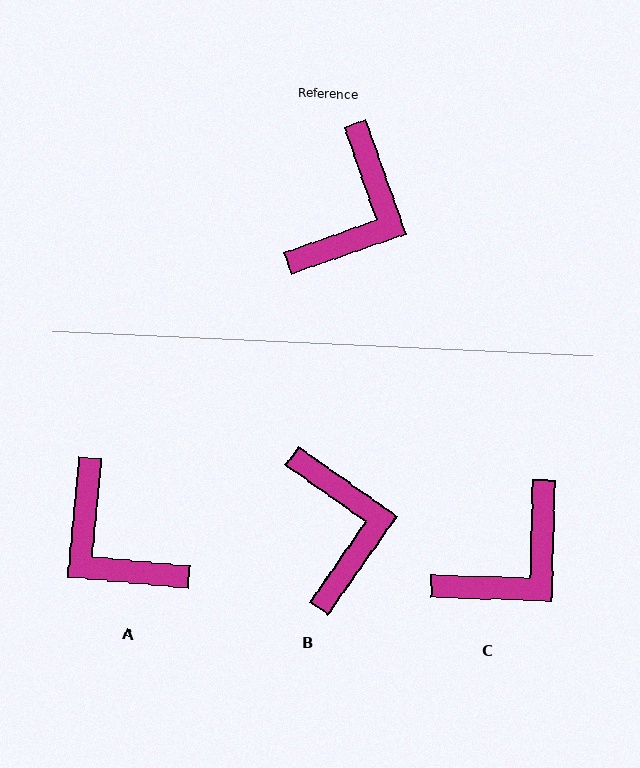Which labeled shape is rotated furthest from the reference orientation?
A, about 115 degrees away.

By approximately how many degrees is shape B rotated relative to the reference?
Approximately 36 degrees counter-clockwise.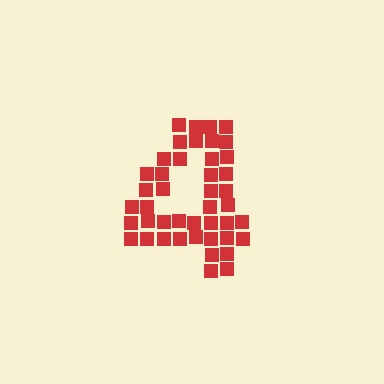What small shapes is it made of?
It is made of small squares.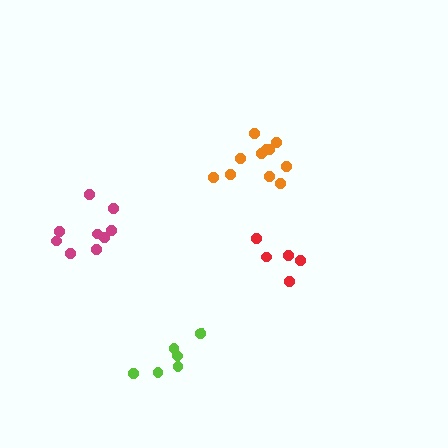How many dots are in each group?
Group 1: 5 dots, Group 2: 9 dots, Group 3: 11 dots, Group 4: 6 dots (31 total).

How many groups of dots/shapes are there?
There are 4 groups.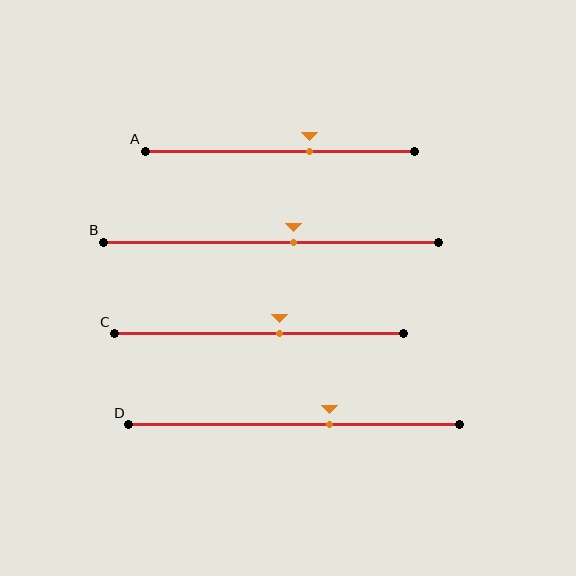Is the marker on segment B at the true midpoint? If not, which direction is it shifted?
No, the marker on segment B is shifted to the right by about 7% of the segment length.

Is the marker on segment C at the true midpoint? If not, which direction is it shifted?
No, the marker on segment C is shifted to the right by about 7% of the segment length.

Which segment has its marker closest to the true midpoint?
Segment B has its marker closest to the true midpoint.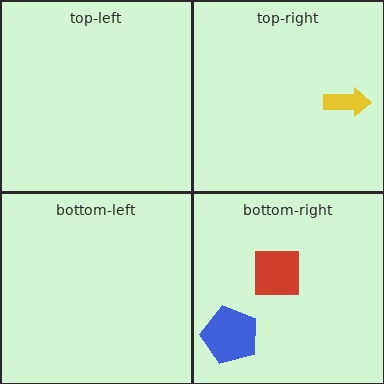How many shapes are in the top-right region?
1.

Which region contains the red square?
The bottom-right region.